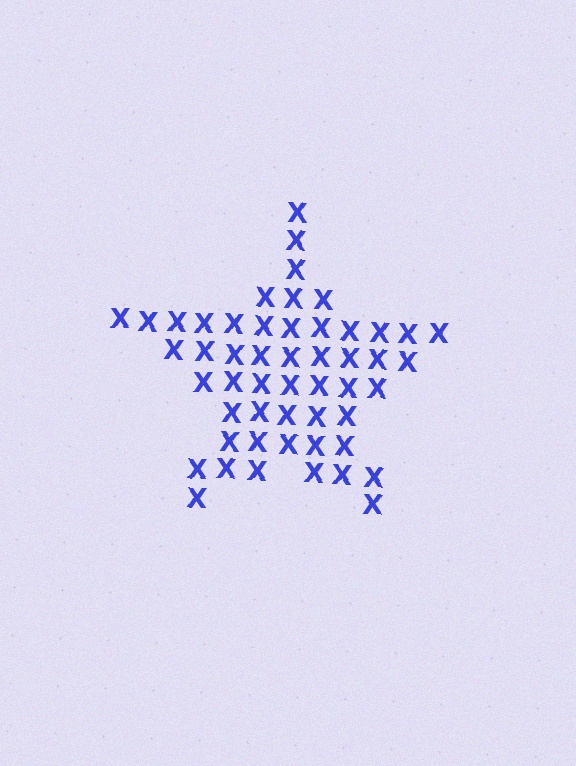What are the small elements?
The small elements are letter X's.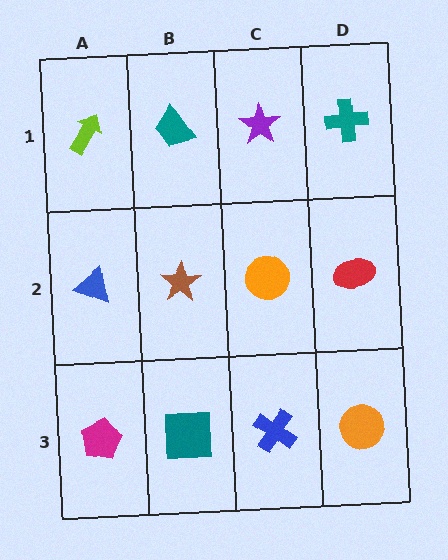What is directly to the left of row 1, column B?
A lime arrow.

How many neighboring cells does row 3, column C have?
3.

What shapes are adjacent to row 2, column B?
A teal trapezoid (row 1, column B), a teal square (row 3, column B), a blue triangle (row 2, column A), an orange circle (row 2, column C).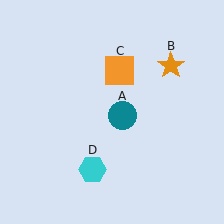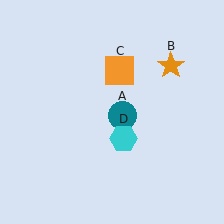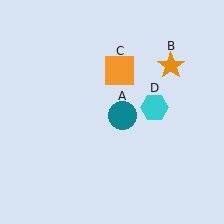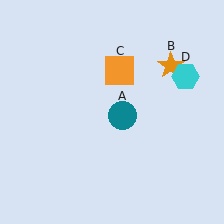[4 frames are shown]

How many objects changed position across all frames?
1 object changed position: cyan hexagon (object D).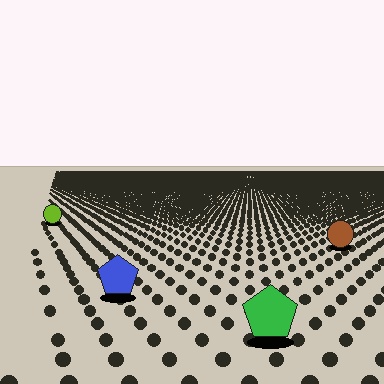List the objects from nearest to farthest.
From nearest to farthest: the green pentagon, the blue pentagon, the brown circle, the lime circle.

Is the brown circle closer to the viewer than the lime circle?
Yes. The brown circle is closer — you can tell from the texture gradient: the ground texture is coarser near it.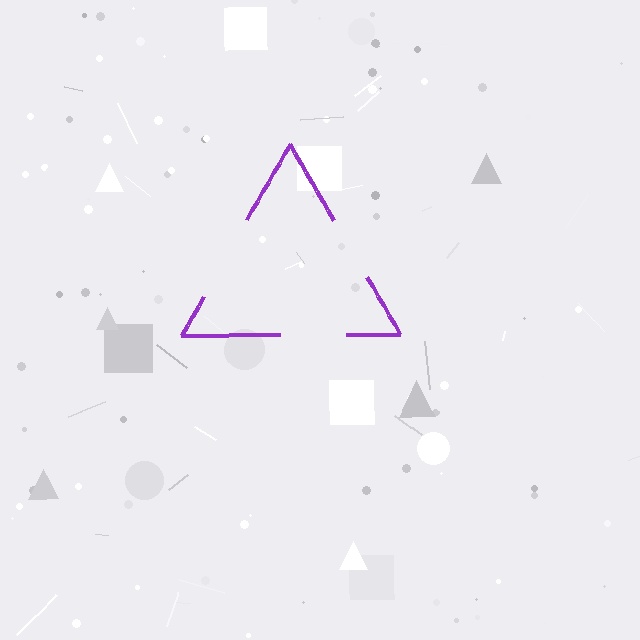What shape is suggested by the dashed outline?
The dashed outline suggests a triangle.